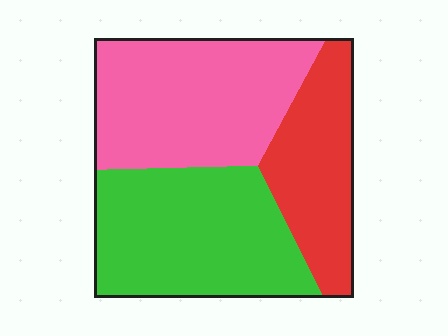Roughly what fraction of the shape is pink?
Pink takes up between a third and a half of the shape.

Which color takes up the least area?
Red, at roughly 25%.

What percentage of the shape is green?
Green takes up about three eighths (3/8) of the shape.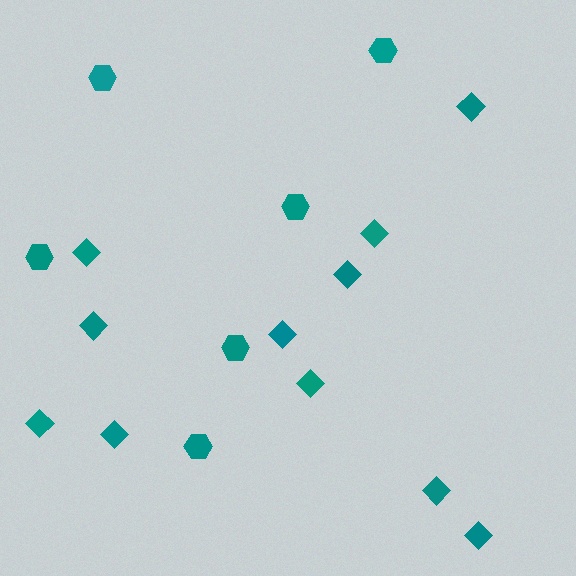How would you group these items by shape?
There are 2 groups: one group of diamonds (11) and one group of hexagons (6).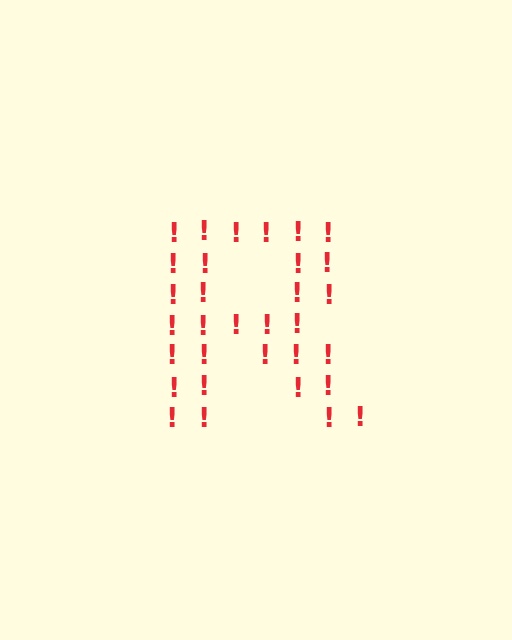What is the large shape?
The large shape is the letter R.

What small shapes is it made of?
It is made of small exclamation marks.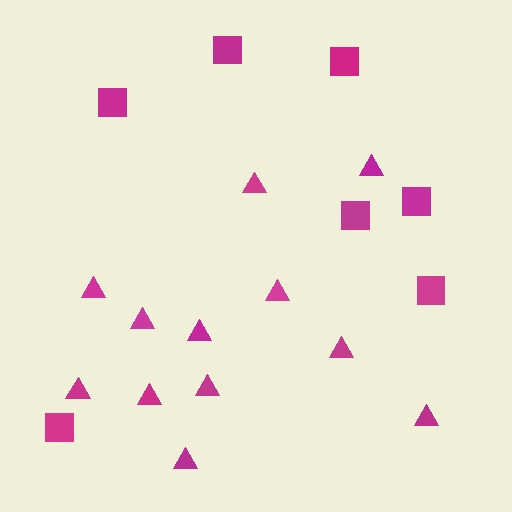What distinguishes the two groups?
There are 2 groups: one group of squares (7) and one group of triangles (12).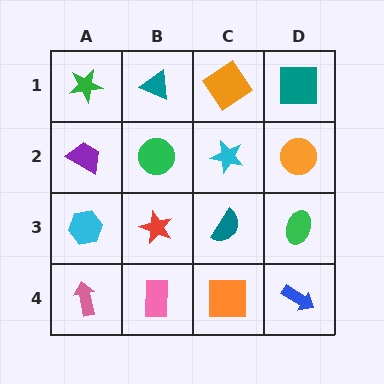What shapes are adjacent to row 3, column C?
A cyan star (row 2, column C), an orange square (row 4, column C), a red star (row 3, column B), a green ellipse (row 3, column D).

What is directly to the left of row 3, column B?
A cyan hexagon.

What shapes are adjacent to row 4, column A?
A cyan hexagon (row 3, column A), a pink rectangle (row 4, column B).